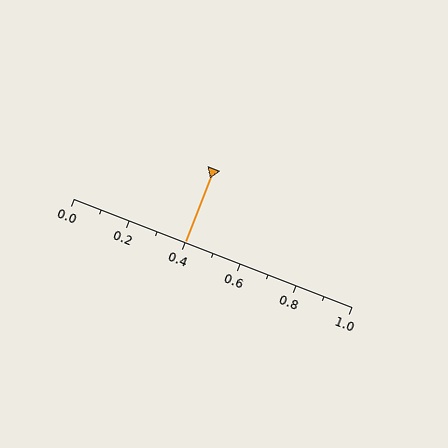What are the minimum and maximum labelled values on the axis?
The axis runs from 0.0 to 1.0.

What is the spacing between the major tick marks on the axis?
The major ticks are spaced 0.2 apart.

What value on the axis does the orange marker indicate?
The marker indicates approximately 0.4.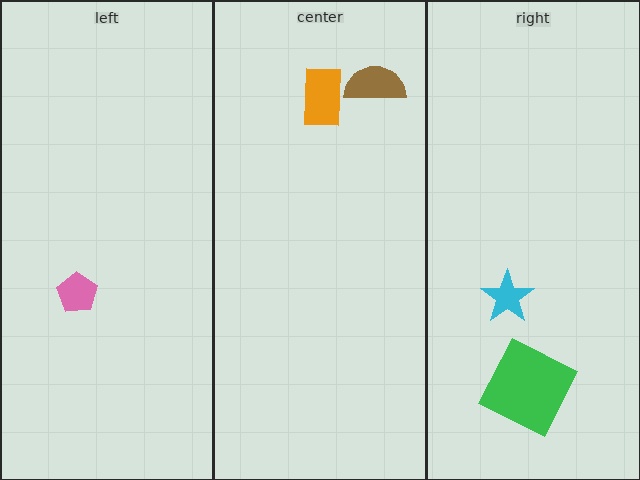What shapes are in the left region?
The pink pentagon.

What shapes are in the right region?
The cyan star, the green square.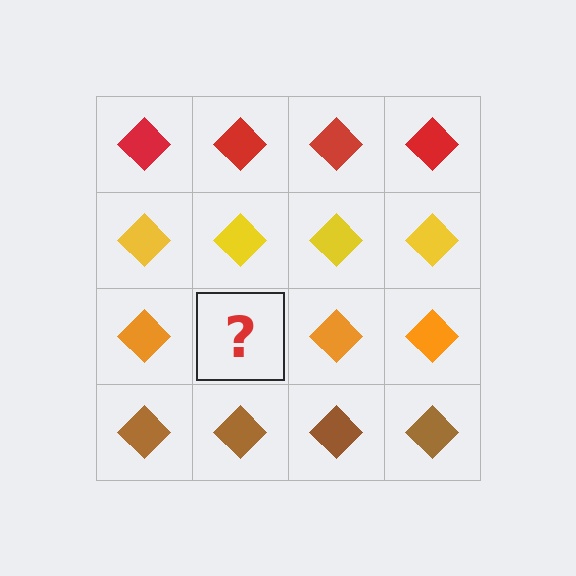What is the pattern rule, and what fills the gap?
The rule is that each row has a consistent color. The gap should be filled with an orange diamond.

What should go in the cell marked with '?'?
The missing cell should contain an orange diamond.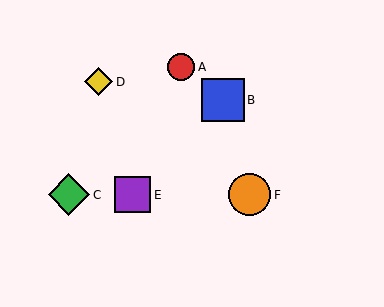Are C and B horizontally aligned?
No, C is at y≈195 and B is at y≈100.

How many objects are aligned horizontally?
3 objects (C, E, F) are aligned horizontally.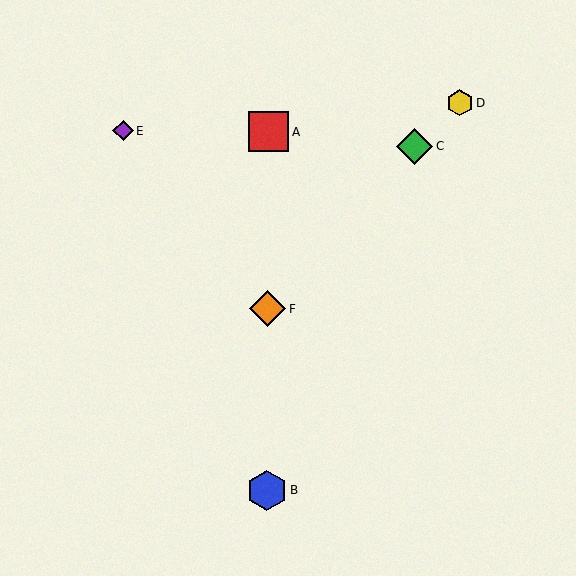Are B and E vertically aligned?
No, B is at x≈267 and E is at x≈123.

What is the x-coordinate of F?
Object F is at x≈268.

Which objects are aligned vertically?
Objects A, B, F are aligned vertically.